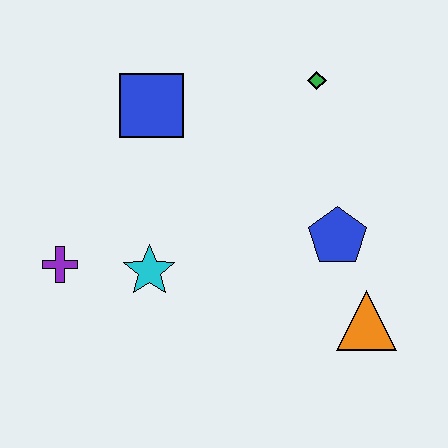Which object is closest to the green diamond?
The blue pentagon is closest to the green diamond.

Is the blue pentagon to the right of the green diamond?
Yes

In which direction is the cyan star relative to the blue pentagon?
The cyan star is to the left of the blue pentagon.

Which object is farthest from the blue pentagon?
The purple cross is farthest from the blue pentagon.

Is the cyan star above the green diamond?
No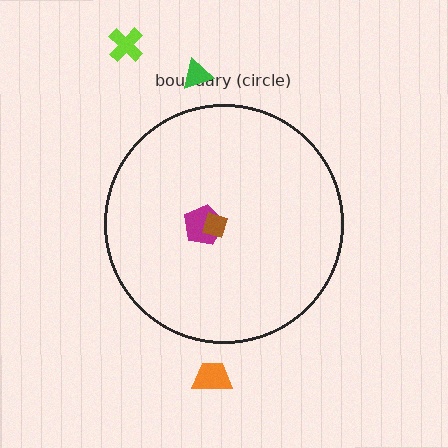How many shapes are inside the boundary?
2 inside, 3 outside.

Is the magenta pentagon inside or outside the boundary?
Inside.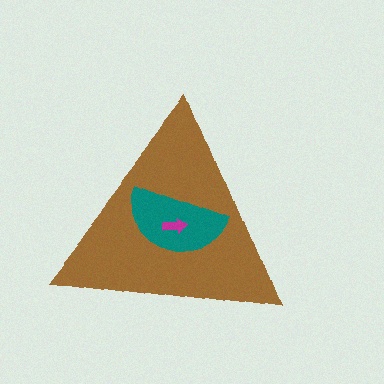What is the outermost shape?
The brown triangle.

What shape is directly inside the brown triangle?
The teal semicircle.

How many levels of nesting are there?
3.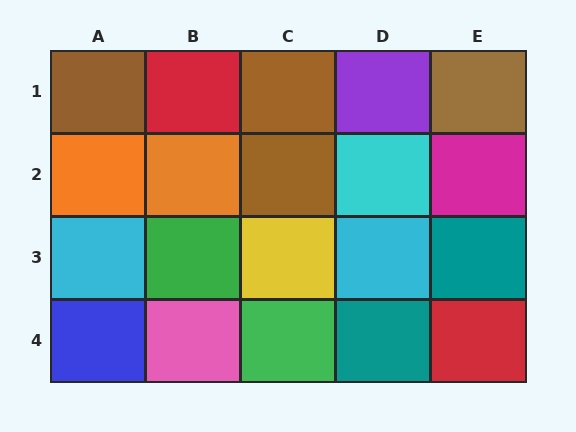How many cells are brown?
4 cells are brown.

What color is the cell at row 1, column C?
Brown.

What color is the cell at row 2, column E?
Magenta.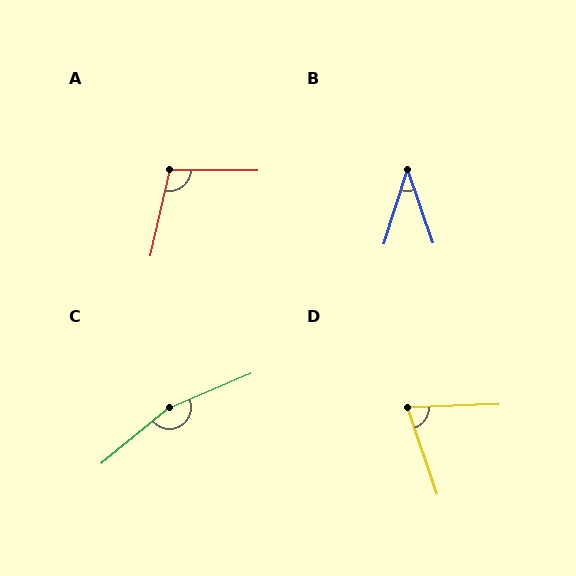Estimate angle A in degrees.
Approximately 102 degrees.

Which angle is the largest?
C, at approximately 164 degrees.